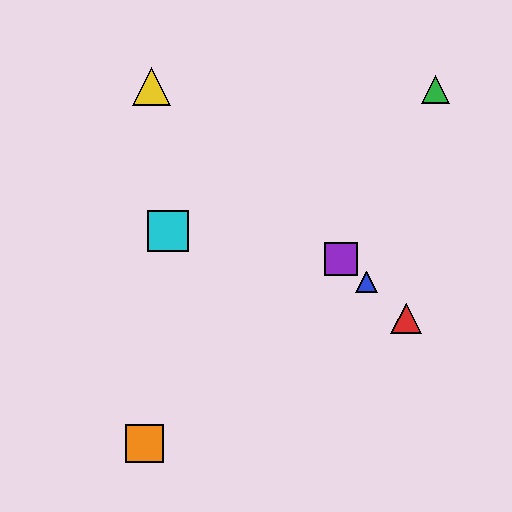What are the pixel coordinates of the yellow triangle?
The yellow triangle is at (151, 86).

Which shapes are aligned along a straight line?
The red triangle, the blue triangle, the yellow triangle, the purple square are aligned along a straight line.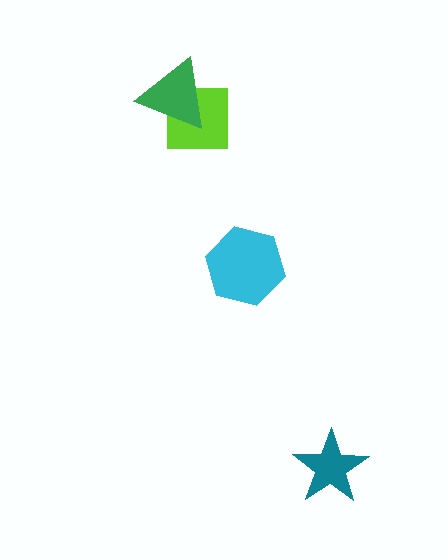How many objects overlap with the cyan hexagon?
0 objects overlap with the cyan hexagon.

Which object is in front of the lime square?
The green triangle is in front of the lime square.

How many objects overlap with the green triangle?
1 object overlaps with the green triangle.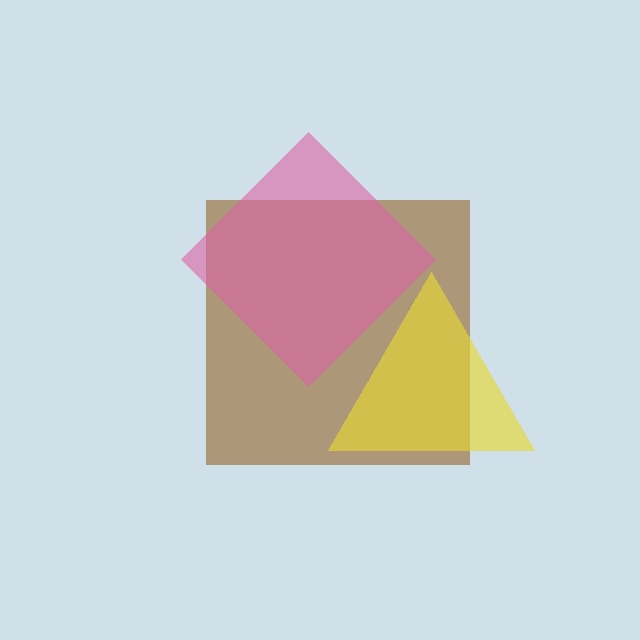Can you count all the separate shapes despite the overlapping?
Yes, there are 3 separate shapes.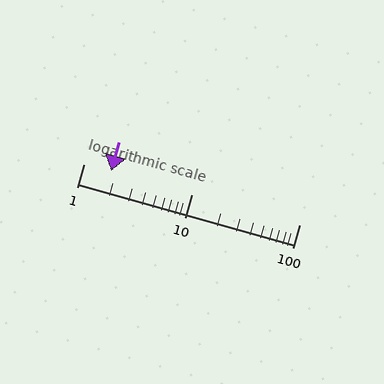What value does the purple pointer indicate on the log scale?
The pointer indicates approximately 1.8.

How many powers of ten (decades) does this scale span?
The scale spans 2 decades, from 1 to 100.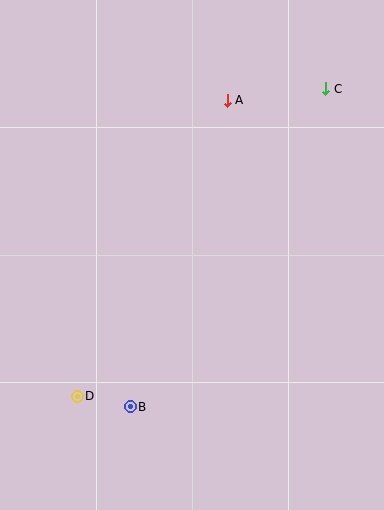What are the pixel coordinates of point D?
Point D is at (77, 396).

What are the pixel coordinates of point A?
Point A is at (227, 100).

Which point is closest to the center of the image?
Point A at (227, 100) is closest to the center.